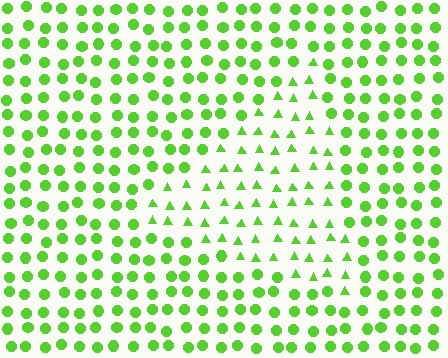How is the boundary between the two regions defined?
The boundary is defined by a change in element shape: triangles inside vs. circles outside. All elements share the same color and spacing.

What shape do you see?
I see a triangle.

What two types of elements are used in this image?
The image uses triangles inside the triangle region and circles outside it.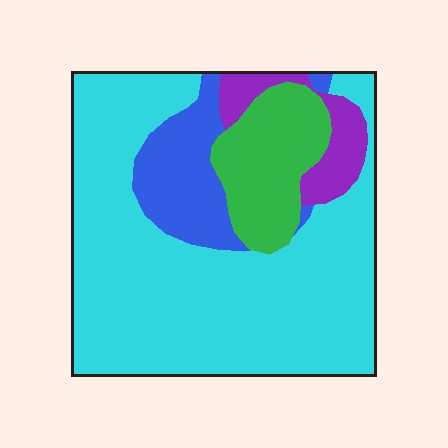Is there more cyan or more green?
Cyan.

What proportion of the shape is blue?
Blue covers around 15% of the shape.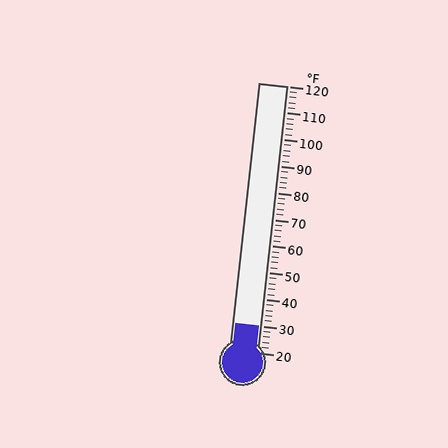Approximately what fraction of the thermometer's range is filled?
The thermometer is filled to approximately 10% of its range.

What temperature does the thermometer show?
The thermometer shows approximately 30°F.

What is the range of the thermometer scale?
The thermometer scale ranges from 20°F to 120°F.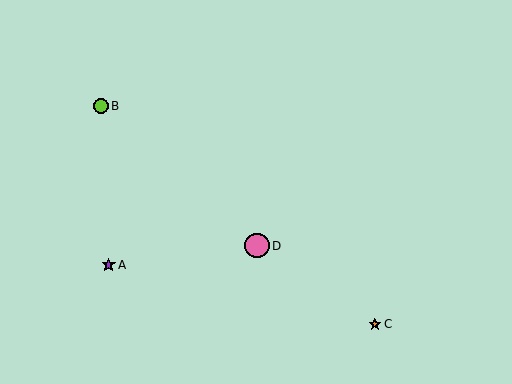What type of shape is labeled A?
Shape A is a purple star.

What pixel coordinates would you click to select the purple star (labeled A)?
Click at (109, 265) to select the purple star A.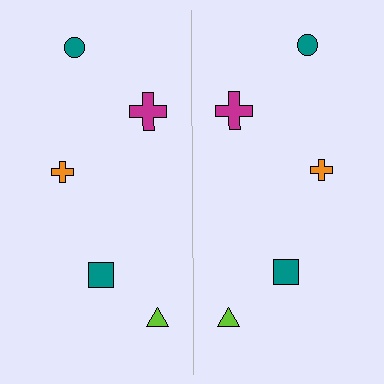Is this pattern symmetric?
Yes, this pattern has bilateral (reflection) symmetry.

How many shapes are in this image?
There are 10 shapes in this image.